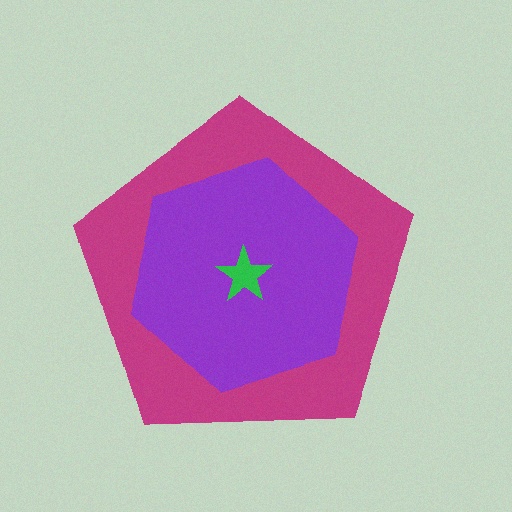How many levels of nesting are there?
3.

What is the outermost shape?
The magenta pentagon.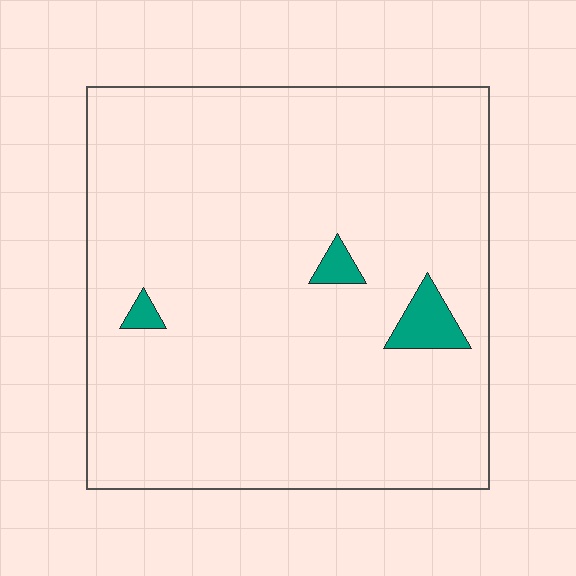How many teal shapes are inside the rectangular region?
3.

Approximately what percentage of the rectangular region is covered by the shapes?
Approximately 5%.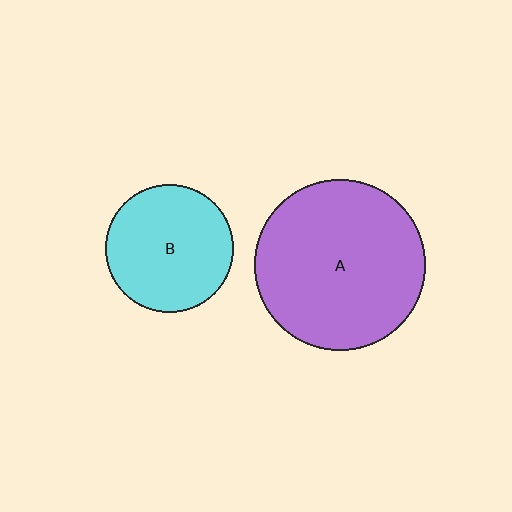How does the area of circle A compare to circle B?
Approximately 1.8 times.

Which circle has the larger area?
Circle A (purple).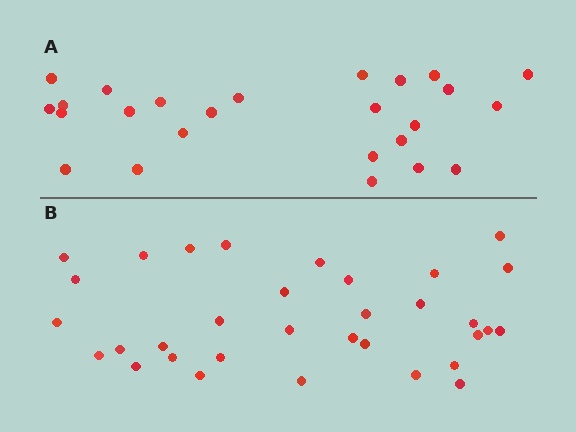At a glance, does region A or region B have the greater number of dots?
Region B (the bottom region) has more dots.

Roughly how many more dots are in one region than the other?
Region B has roughly 8 or so more dots than region A.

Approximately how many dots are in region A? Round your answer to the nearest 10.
About 20 dots. (The exact count is 25, which rounds to 20.)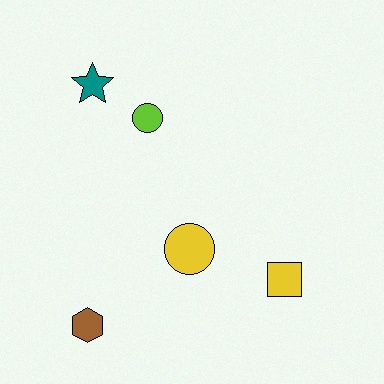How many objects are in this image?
There are 5 objects.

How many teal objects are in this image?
There is 1 teal object.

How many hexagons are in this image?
There is 1 hexagon.